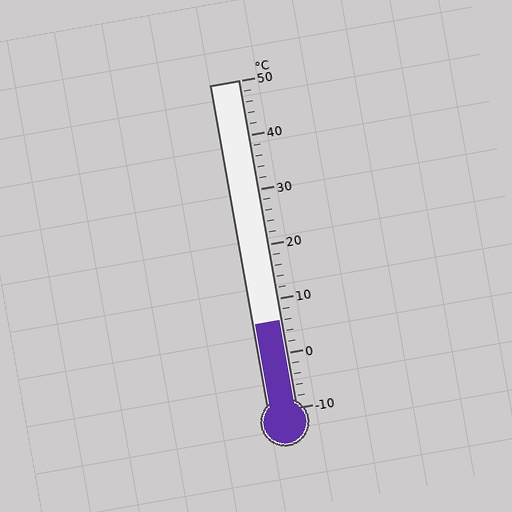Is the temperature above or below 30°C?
The temperature is below 30°C.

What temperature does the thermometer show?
The thermometer shows approximately 6°C.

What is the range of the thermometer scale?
The thermometer scale ranges from -10°C to 50°C.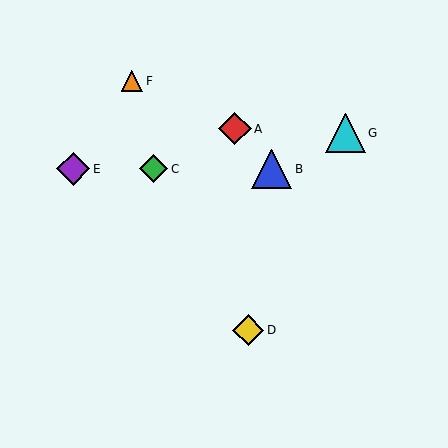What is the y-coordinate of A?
Object A is at y≈129.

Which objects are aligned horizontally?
Objects B, C, E are aligned horizontally.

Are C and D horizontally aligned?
No, C is at y≈169 and D is at y≈330.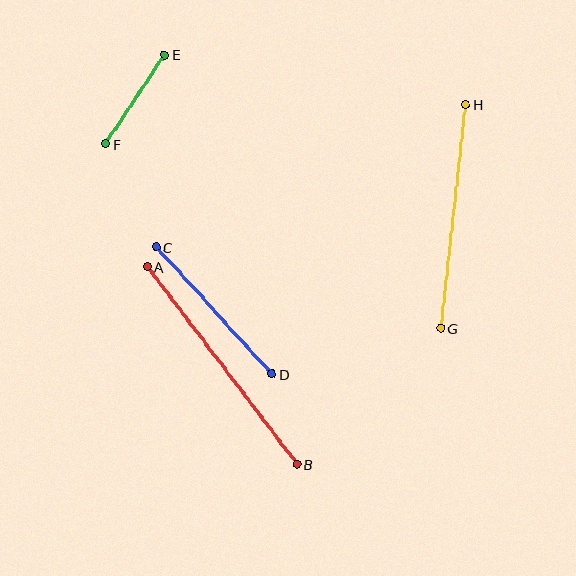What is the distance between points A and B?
The distance is approximately 248 pixels.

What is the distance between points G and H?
The distance is approximately 225 pixels.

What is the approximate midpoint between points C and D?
The midpoint is at approximately (214, 311) pixels.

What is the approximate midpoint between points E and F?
The midpoint is at approximately (135, 100) pixels.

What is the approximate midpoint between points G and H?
The midpoint is at approximately (453, 216) pixels.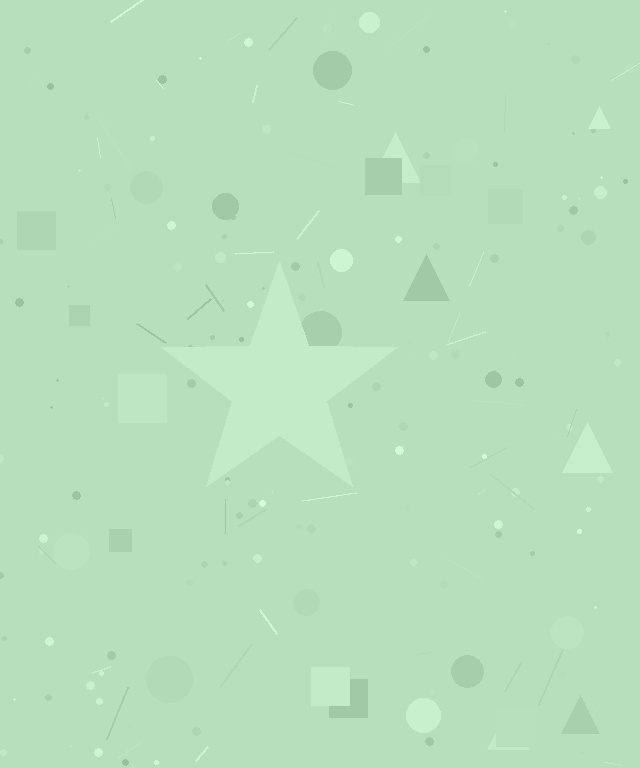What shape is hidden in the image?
A star is hidden in the image.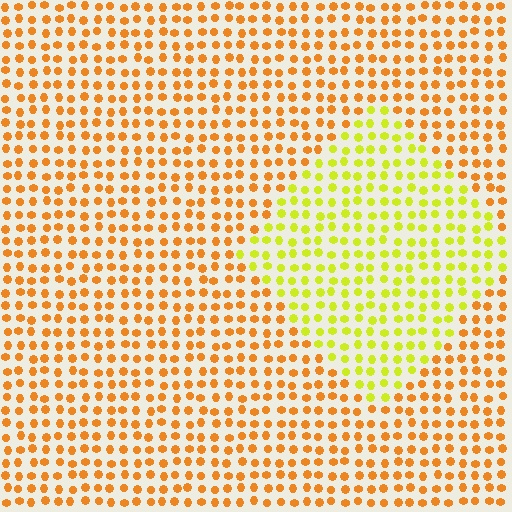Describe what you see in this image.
The image is filled with small orange elements in a uniform arrangement. A diamond-shaped region is visible where the elements are tinted to a slightly different hue, forming a subtle color boundary.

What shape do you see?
I see a diamond.